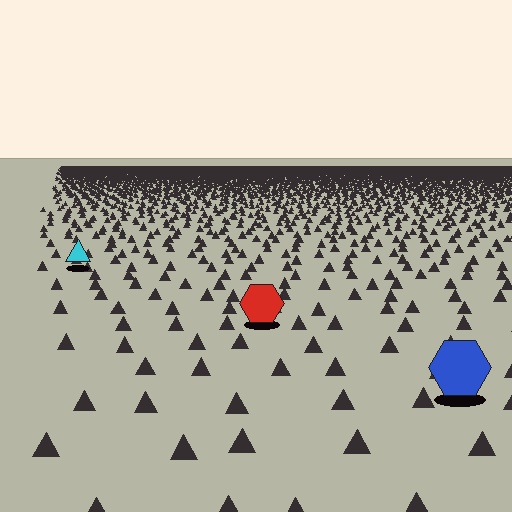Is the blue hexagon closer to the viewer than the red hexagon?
Yes. The blue hexagon is closer — you can tell from the texture gradient: the ground texture is coarser near it.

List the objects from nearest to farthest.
From nearest to farthest: the blue hexagon, the red hexagon, the cyan triangle.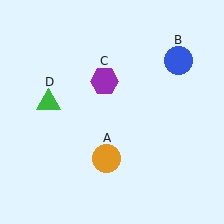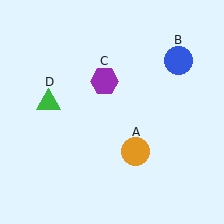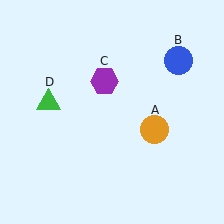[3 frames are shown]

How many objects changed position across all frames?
1 object changed position: orange circle (object A).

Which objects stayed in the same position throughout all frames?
Blue circle (object B) and purple hexagon (object C) and green triangle (object D) remained stationary.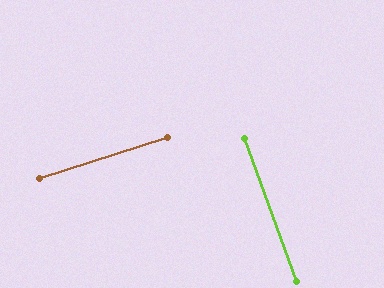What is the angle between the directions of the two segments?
Approximately 88 degrees.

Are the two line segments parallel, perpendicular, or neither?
Perpendicular — they meet at approximately 88°.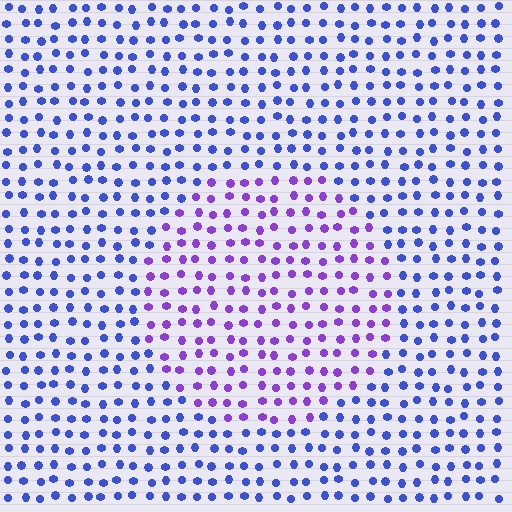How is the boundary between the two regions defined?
The boundary is defined purely by a slight shift in hue (about 40 degrees). Spacing, size, and orientation are identical on both sides.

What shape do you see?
I see a circle.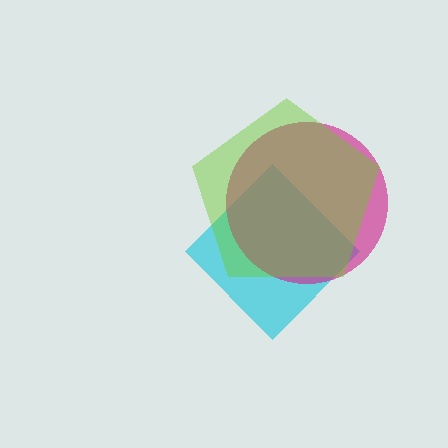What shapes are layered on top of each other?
The layered shapes are: a cyan diamond, a magenta circle, a lime pentagon.